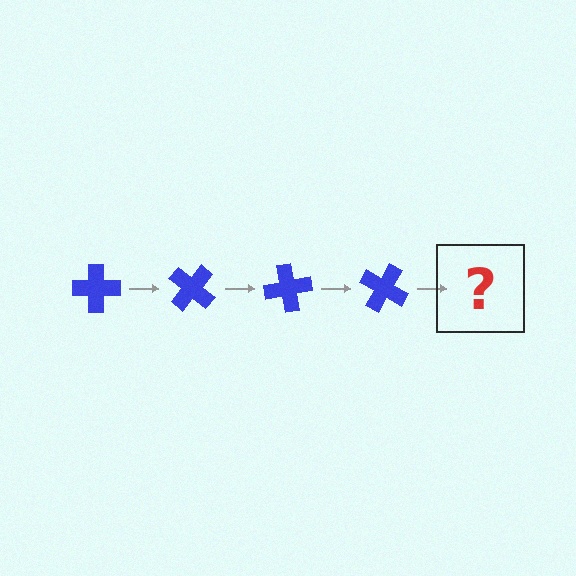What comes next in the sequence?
The next element should be a blue cross rotated 160 degrees.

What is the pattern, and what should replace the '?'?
The pattern is that the cross rotates 40 degrees each step. The '?' should be a blue cross rotated 160 degrees.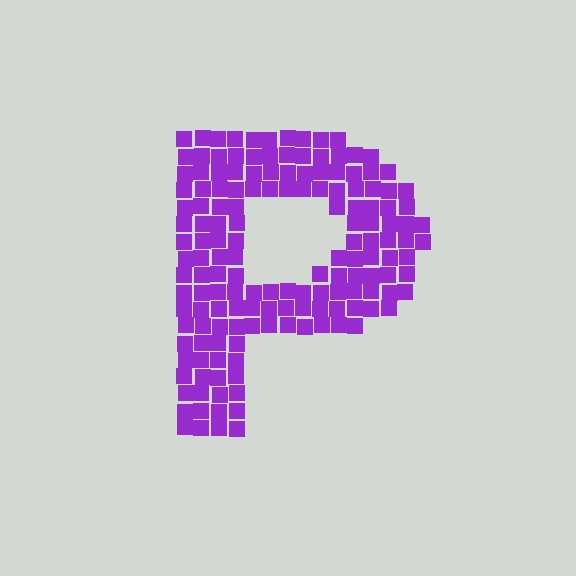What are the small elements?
The small elements are squares.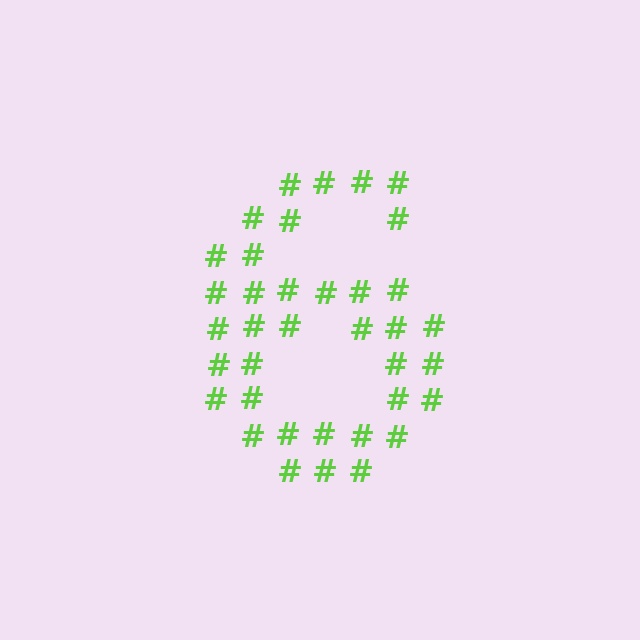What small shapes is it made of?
It is made of small hash symbols.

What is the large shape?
The large shape is the digit 6.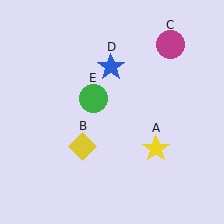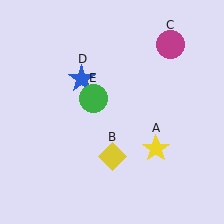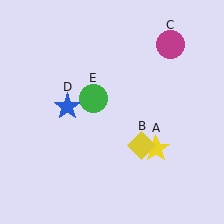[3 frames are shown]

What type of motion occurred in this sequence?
The yellow diamond (object B), blue star (object D) rotated counterclockwise around the center of the scene.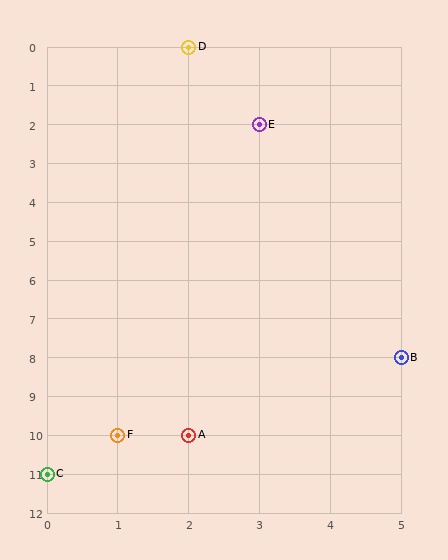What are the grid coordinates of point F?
Point F is at grid coordinates (1, 10).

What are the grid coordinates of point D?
Point D is at grid coordinates (2, 0).